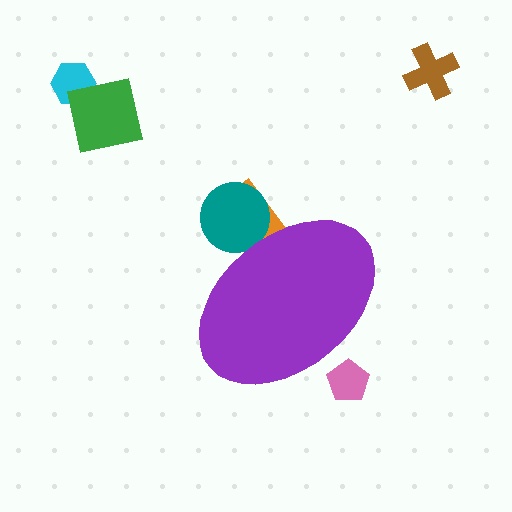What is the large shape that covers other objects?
A purple ellipse.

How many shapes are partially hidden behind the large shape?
3 shapes are partially hidden.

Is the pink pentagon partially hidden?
Yes, the pink pentagon is partially hidden behind the purple ellipse.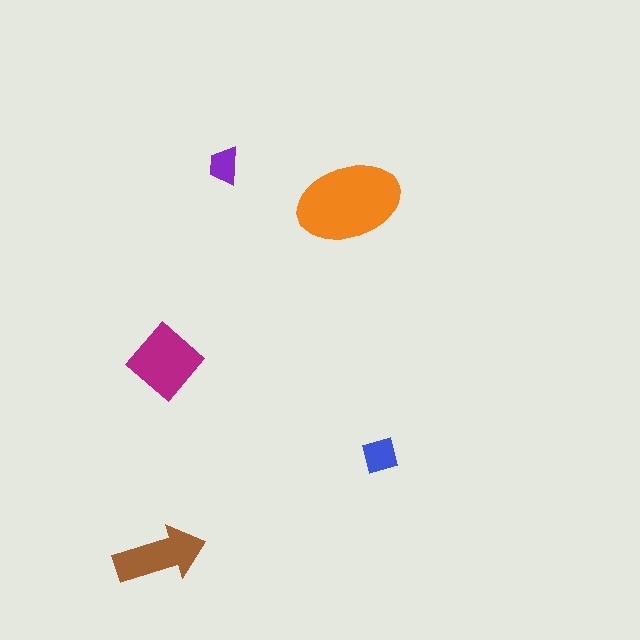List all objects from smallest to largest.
The purple trapezoid, the blue square, the brown arrow, the magenta diamond, the orange ellipse.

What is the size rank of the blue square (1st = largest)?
4th.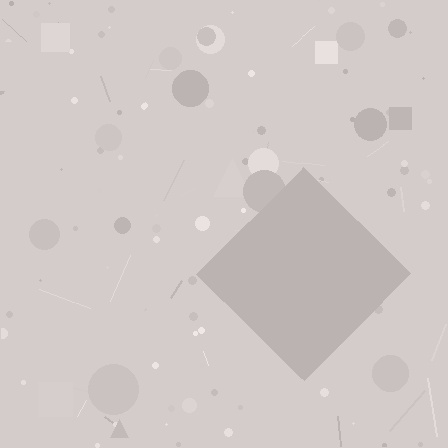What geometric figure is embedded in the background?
A diamond is embedded in the background.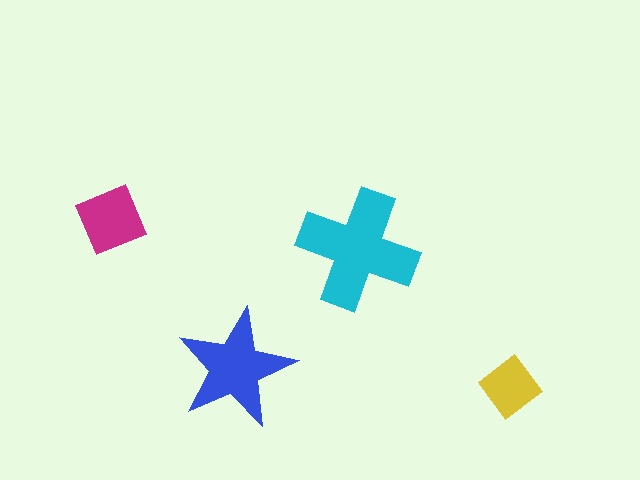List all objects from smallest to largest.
The yellow diamond, the magenta square, the blue star, the cyan cross.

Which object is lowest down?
The yellow diamond is bottommost.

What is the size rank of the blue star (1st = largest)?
2nd.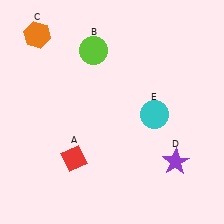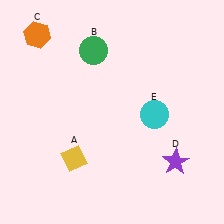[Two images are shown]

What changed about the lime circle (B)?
In Image 1, B is lime. In Image 2, it changed to green.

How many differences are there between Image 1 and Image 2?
There are 2 differences between the two images.